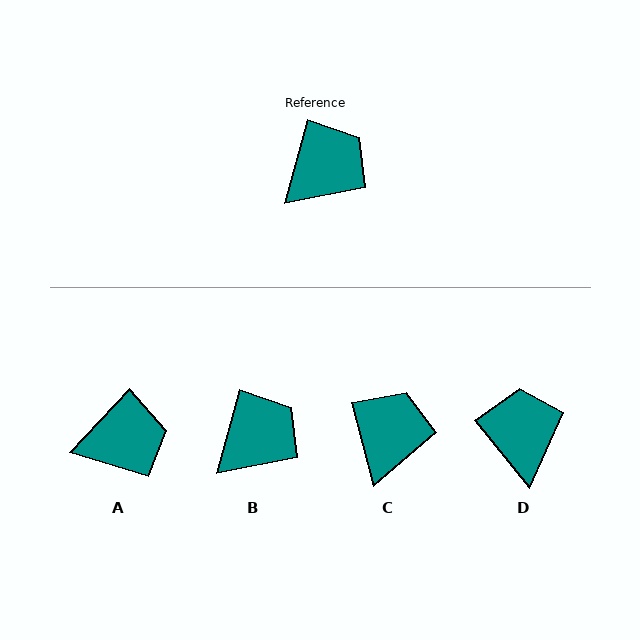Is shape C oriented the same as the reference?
No, it is off by about 30 degrees.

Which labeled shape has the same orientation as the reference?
B.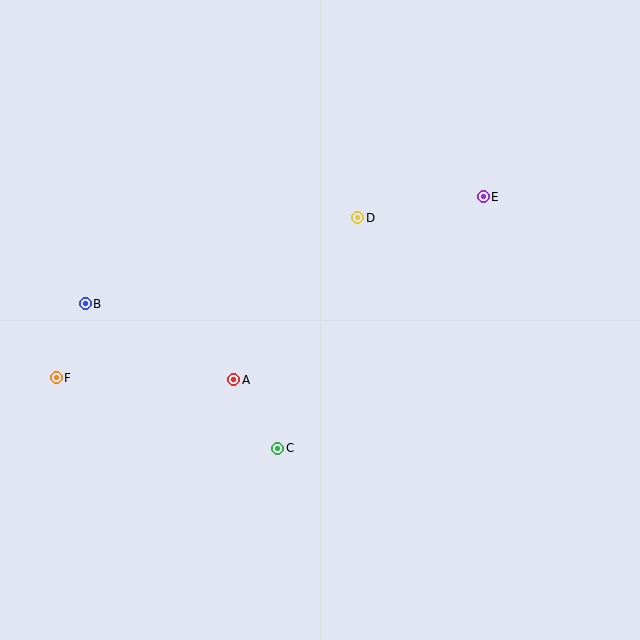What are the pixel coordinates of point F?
Point F is at (56, 378).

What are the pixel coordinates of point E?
Point E is at (483, 197).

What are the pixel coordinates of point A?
Point A is at (234, 380).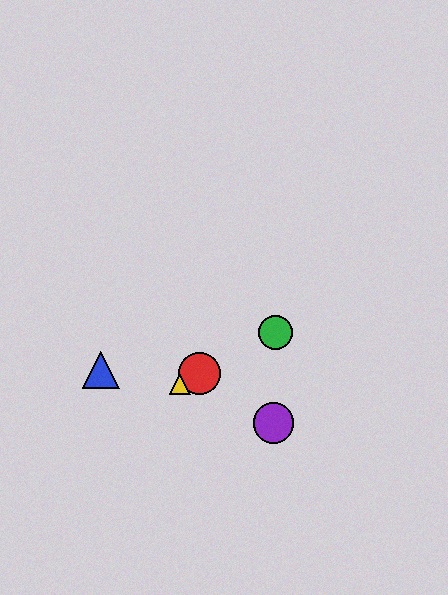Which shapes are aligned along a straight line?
The red circle, the green circle, the yellow triangle are aligned along a straight line.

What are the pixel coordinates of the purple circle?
The purple circle is at (273, 423).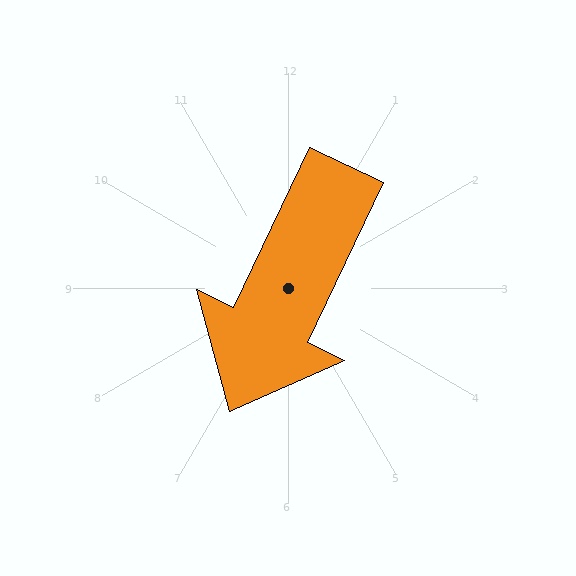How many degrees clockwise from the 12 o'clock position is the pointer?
Approximately 205 degrees.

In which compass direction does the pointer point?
Southwest.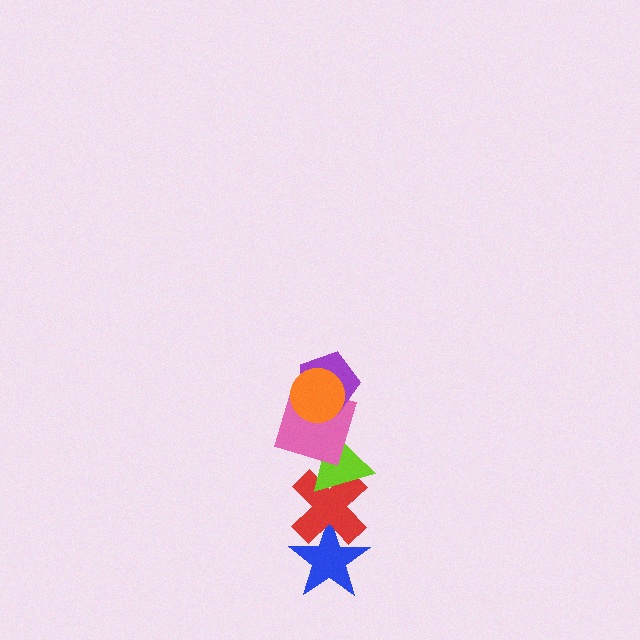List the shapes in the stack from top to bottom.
From top to bottom: the orange circle, the purple pentagon, the pink square, the lime triangle, the red cross, the blue star.